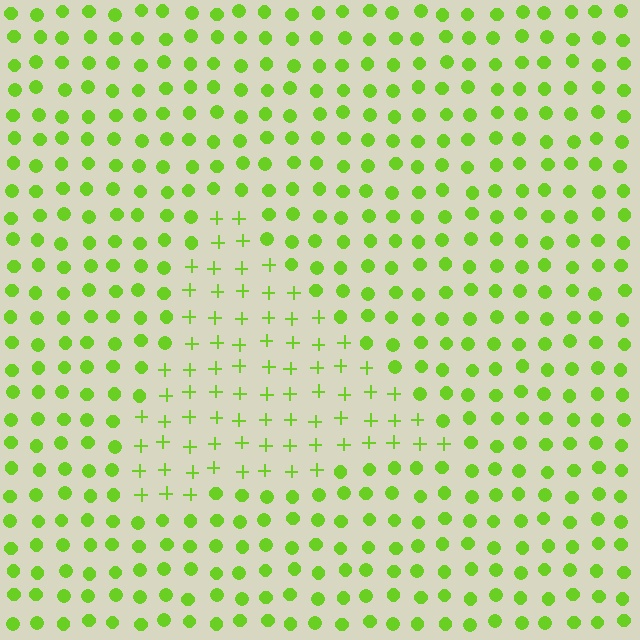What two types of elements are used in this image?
The image uses plus signs inside the triangle region and circles outside it.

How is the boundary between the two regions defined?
The boundary is defined by a change in element shape: plus signs inside vs. circles outside. All elements share the same color and spacing.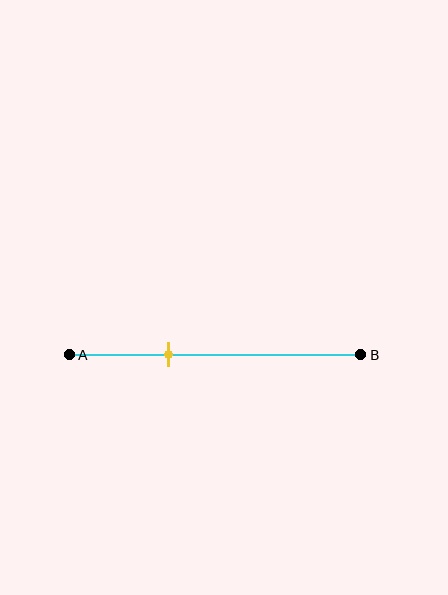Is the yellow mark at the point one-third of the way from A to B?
Yes, the mark is approximately at the one-third point.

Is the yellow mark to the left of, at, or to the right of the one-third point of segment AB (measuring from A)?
The yellow mark is approximately at the one-third point of segment AB.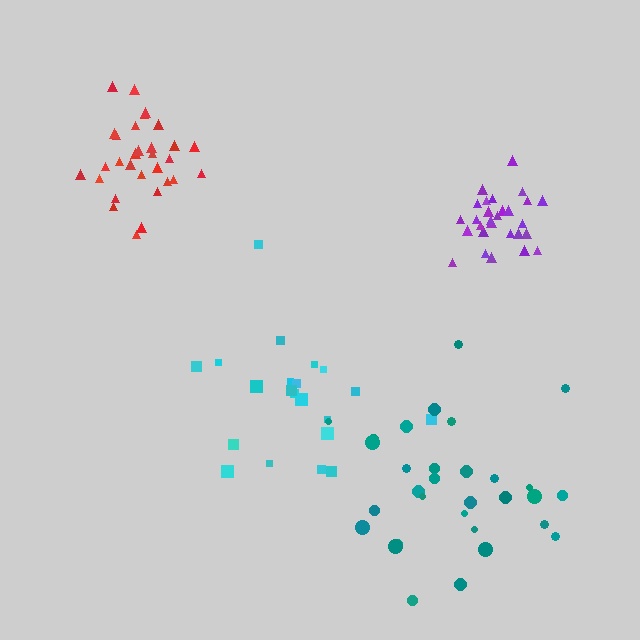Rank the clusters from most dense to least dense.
purple, red, teal, cyan.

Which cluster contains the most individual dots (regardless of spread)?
Teal (31).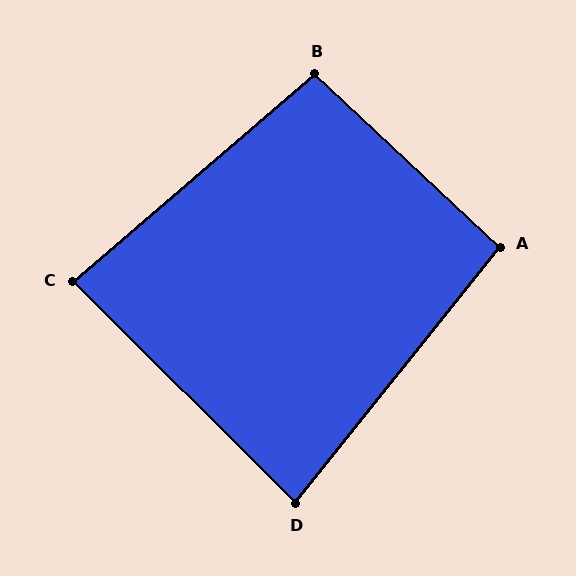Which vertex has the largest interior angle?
B, at approximately 96 degrees.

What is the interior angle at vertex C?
Approximately 85 degrees (approximately right).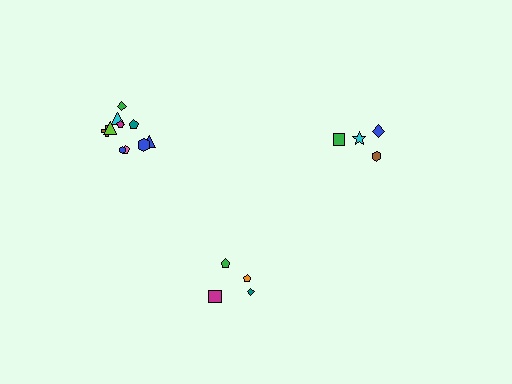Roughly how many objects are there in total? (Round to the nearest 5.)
Roughly 20 objects in total.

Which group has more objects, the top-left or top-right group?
The top-left group.